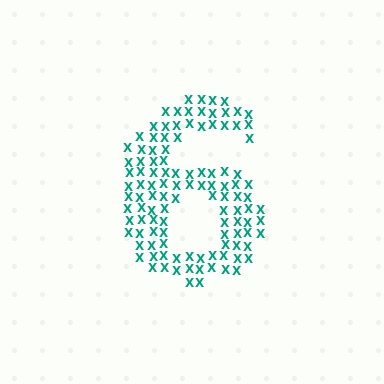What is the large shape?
The large shape is the digit 6.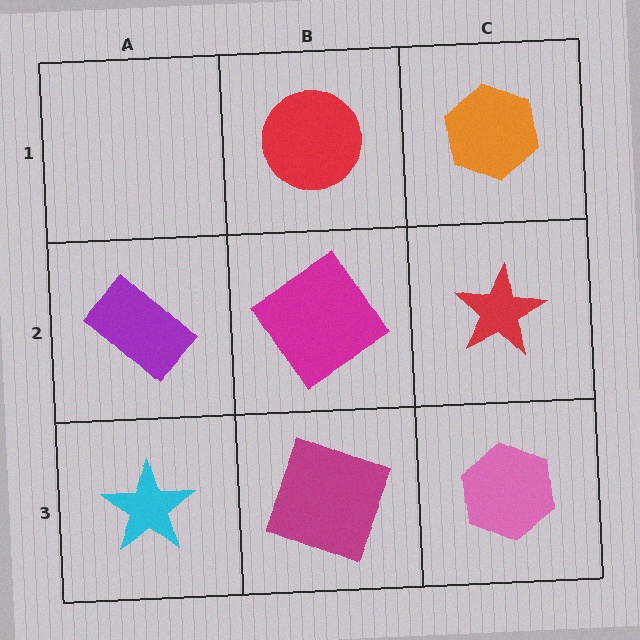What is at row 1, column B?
A red circle.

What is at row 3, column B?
A magenta square.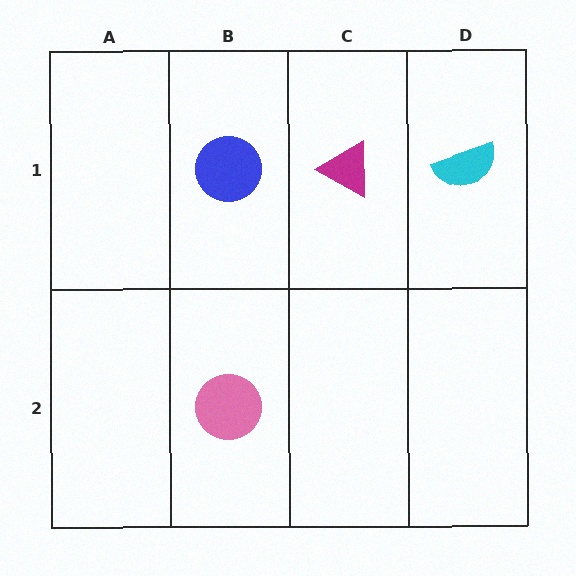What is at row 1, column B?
A blue circle.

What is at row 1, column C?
A magenta triangle.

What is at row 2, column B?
A pink circle.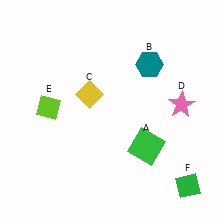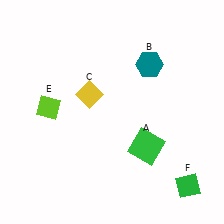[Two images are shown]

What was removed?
The pink star (D) was removed in Image 2.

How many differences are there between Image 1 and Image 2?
There is 1 difference between the two images.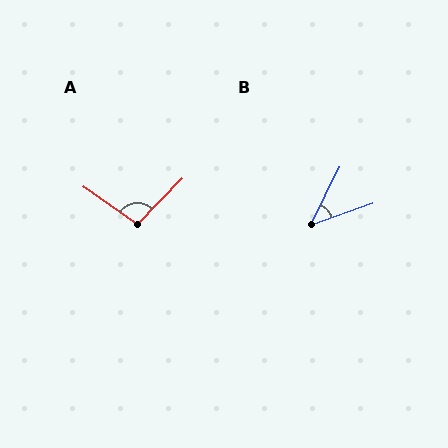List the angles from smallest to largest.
B (45°), A (100°).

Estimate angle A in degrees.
Approximately 100 degrees.